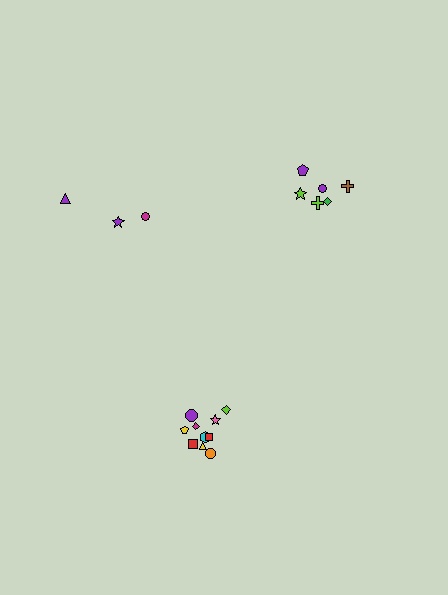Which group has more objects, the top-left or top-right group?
The top-right group.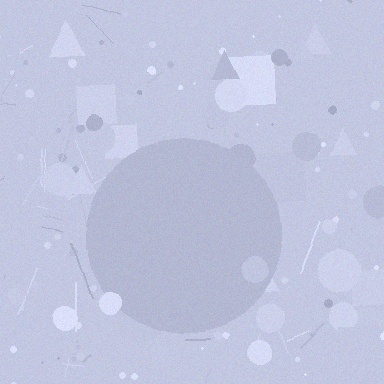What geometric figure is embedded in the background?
A circle is embedded in the background.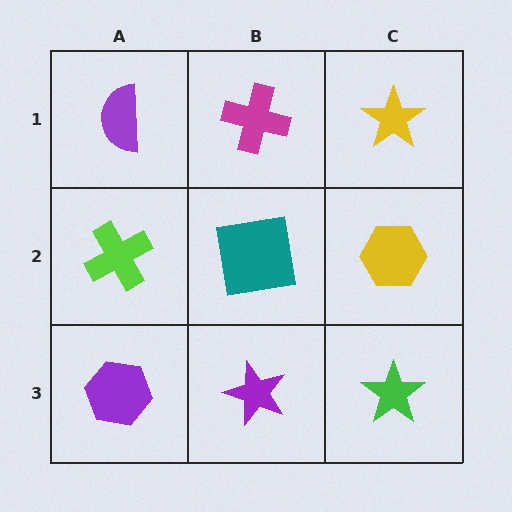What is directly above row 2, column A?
A purple semicircle.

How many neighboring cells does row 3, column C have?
2.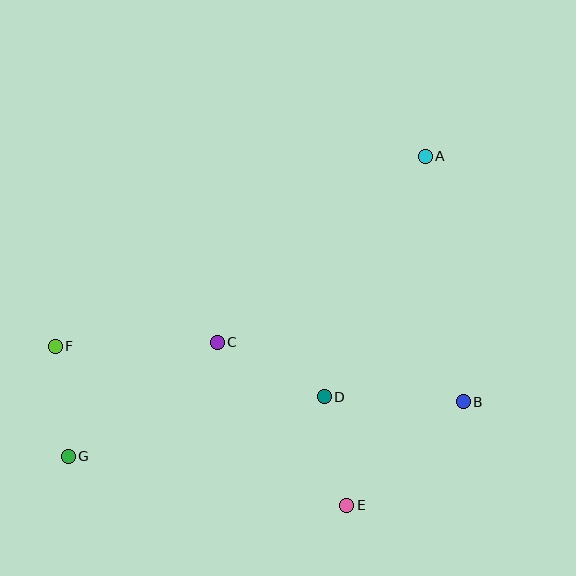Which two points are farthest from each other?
Points A and G are farthest from each other.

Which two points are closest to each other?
Points D and E are closest to each other.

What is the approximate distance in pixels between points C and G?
The distance between C and G is approximately 188 pixels.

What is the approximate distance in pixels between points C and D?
The distance between C and D is approximately 120 pixels.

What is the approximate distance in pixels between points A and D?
The distance between A and D is approximately 261 pixels.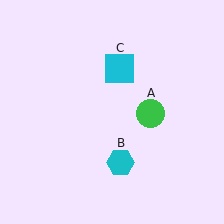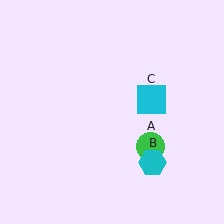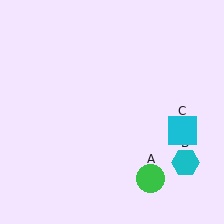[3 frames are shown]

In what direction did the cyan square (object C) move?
The cyan square (object C) moved down and to the right.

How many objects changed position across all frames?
3 objects changed position: green circle (object A), cyan hexagon (object B), cyan square (object C).